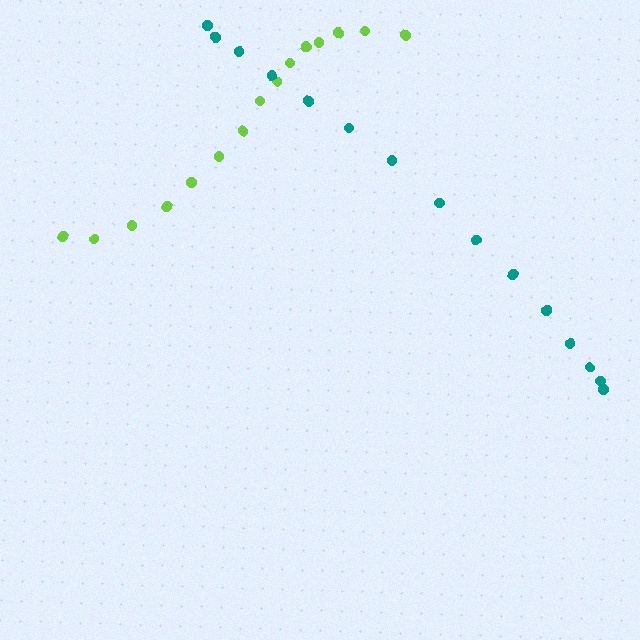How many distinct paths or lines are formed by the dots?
There are 2 distinct paths.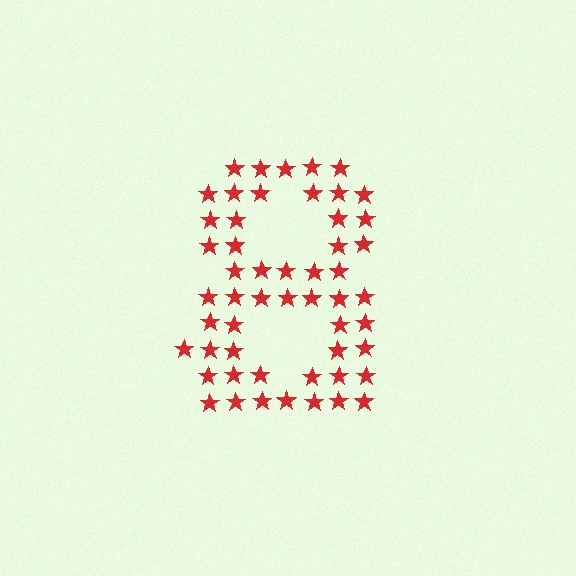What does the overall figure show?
The overall figure shows the digit 8.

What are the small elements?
The small elements are stars.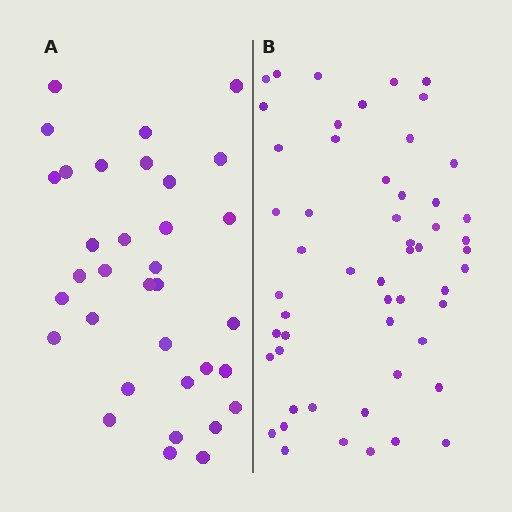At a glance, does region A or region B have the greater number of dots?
Region B (the right region) has more dots.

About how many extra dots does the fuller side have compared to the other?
Region B has approximately 20 more dots than region A.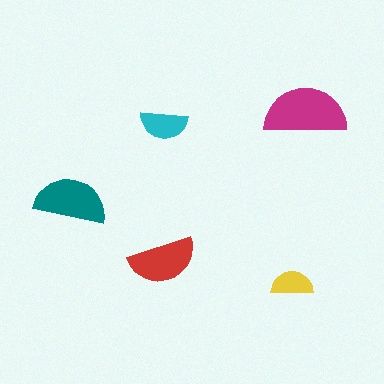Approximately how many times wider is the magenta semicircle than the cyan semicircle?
About 1.5 times wider.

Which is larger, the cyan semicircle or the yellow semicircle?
The cyan one.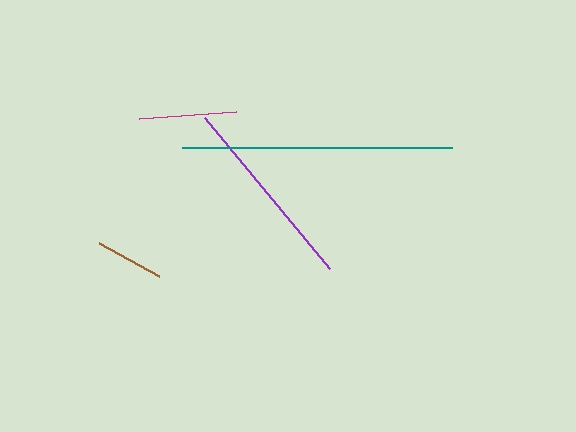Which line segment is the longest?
The teal line is the longest at approximately 270 pixels.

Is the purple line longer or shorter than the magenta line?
The purple line is longer than the magenta line.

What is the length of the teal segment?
The teal segment is approximately 270 pixels long.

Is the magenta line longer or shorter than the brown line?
The magenta line is longer than the brown line.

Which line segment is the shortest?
The brown line is the shortest at approximately 68 pixels.